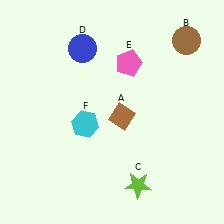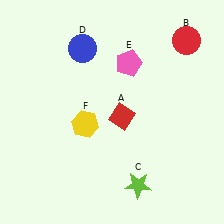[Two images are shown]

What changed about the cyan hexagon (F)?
In Image 1, F is cyan. In Image 2, it changed to yellow.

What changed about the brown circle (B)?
In Image 1, B is brown. In Image 2, it changed to red.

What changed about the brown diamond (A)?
In Image 1, A is brown. In Image 2, it changed to red.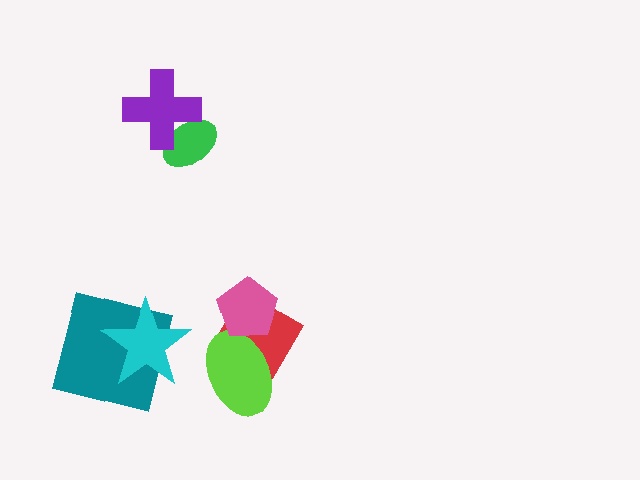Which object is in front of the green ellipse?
The purple cross is in front of the green ellipse.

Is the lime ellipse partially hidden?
Yes, it is partially covered by another shape.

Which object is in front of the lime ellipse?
The pink pentagon is in front of the lime ellipse.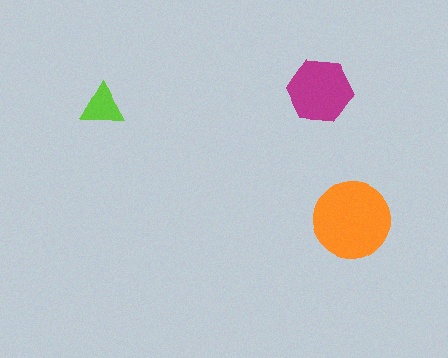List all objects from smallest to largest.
The lime triangle, the magenta hexagon, the orange circle.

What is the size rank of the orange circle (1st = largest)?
1st.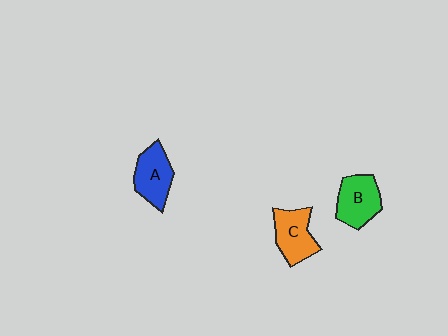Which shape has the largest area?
Shape B (green).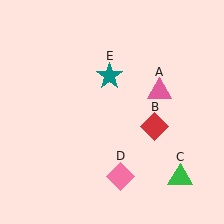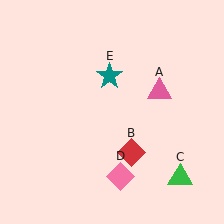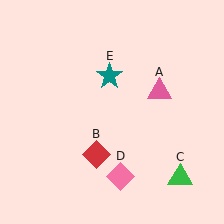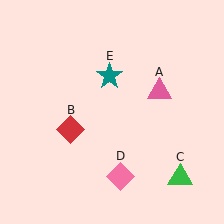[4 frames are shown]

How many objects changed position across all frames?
1 object changed position: red diamond (object B).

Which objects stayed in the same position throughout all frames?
Pink triangle (object A) and green triangle (object C) and pink diamond (object D) and teal star (object E) remained stationary.